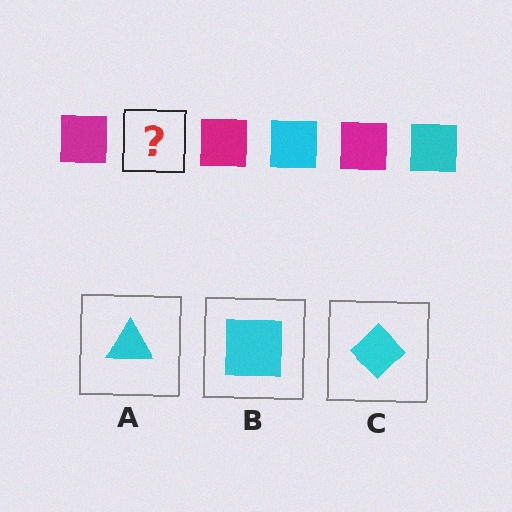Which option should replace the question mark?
Option B.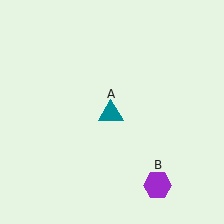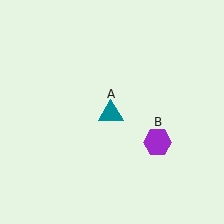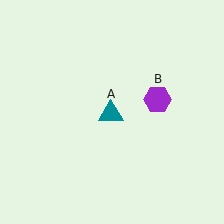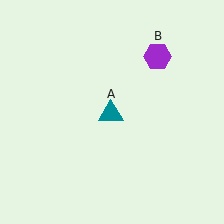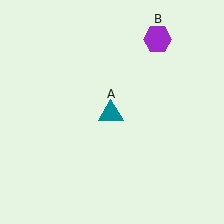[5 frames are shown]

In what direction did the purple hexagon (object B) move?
The purple hexagon (object B) moved up.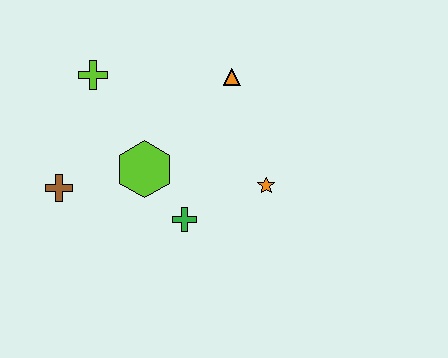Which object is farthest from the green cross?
The lime cross is farthest from the green cross.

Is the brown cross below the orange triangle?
Yes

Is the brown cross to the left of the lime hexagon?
Yes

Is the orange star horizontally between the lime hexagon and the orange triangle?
No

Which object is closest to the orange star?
The green cross is closest to the orange star.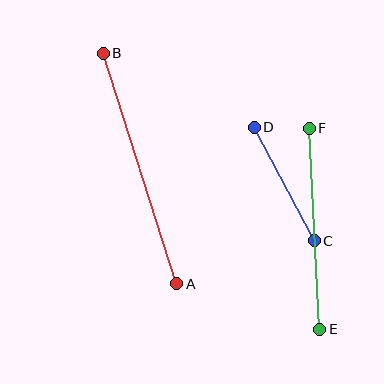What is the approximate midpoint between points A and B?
The midpoint is at approximately (140, 168) pixels.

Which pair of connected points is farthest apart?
Points A and B are farthest apart.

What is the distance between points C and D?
The distance is approximately 129 pixels.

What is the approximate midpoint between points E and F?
The midpoint is at approximately (314, 229) pixels.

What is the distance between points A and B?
The distance is approximately 242 pixels.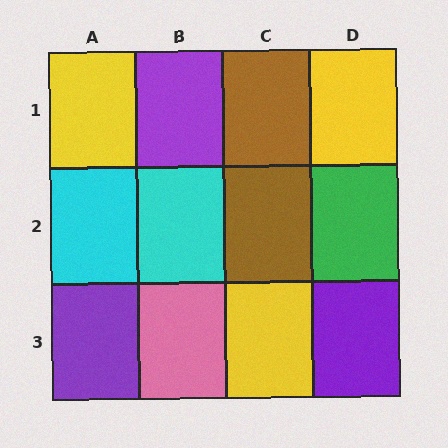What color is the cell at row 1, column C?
Brown.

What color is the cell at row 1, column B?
Purple.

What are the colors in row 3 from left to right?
Purple, pink, yellow, purple.